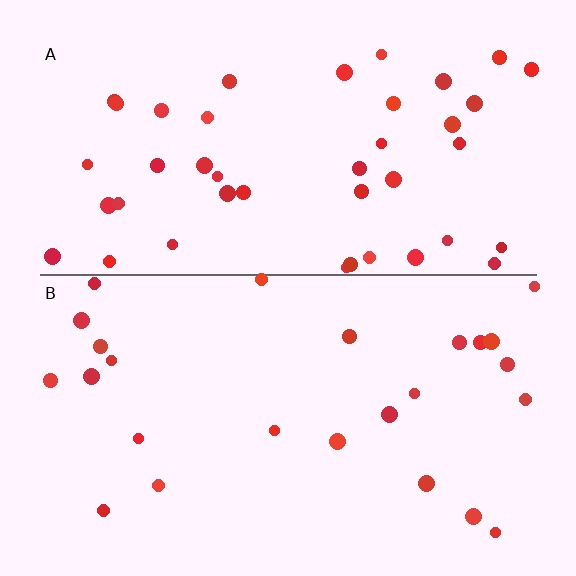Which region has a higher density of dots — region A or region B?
A (the top).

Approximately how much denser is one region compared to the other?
Approximately 1.7× — region A over region B.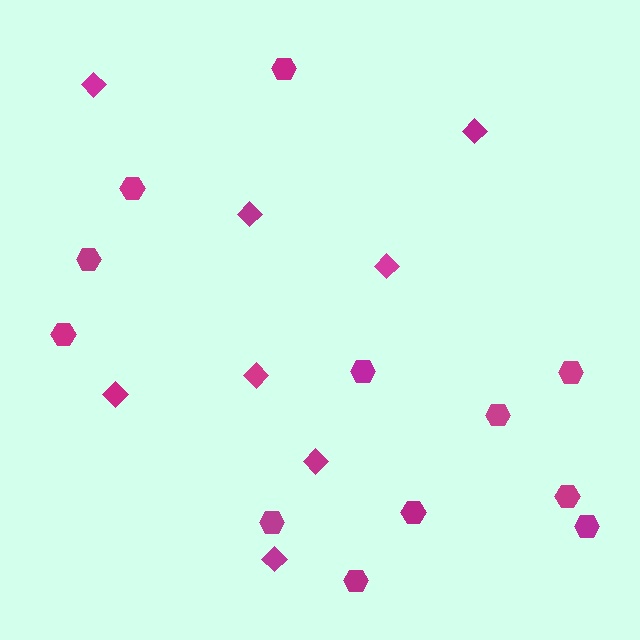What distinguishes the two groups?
There are 2 groups: one group of hexagons (12) and one group of diamonds (8).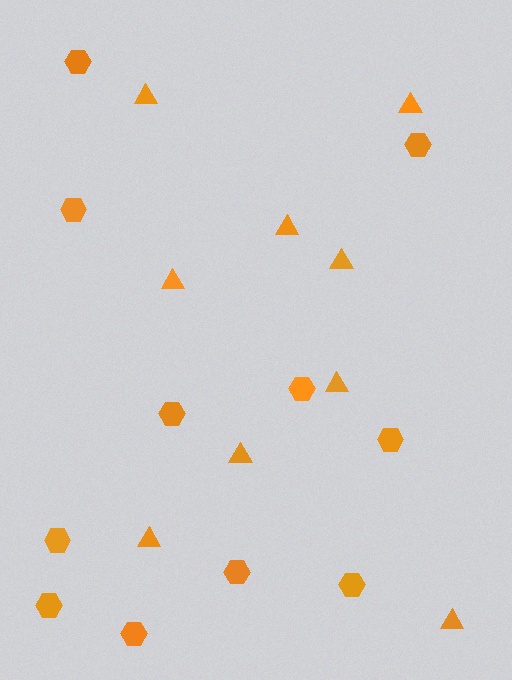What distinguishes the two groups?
There are 2 groups: one group of triangles (9) and one group of hexagons (11).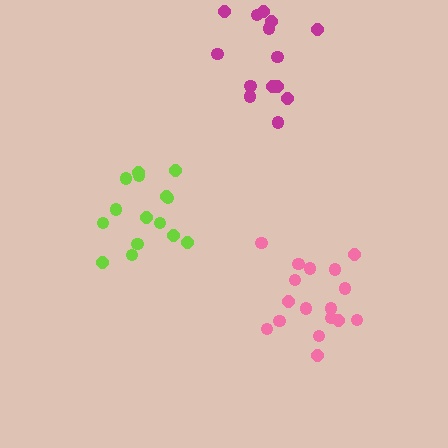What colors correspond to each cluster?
The clusters are colored: pink, lime, magenta.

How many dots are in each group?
Group 1: 17 dots, Group 2: 15 dots, Group 3: 14 dots (46 total).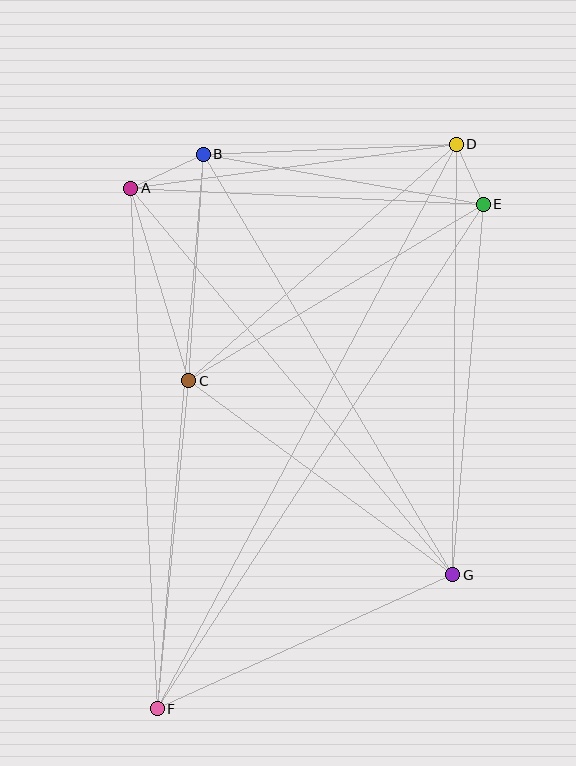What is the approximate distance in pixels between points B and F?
The distance between B and F is approximately 556 pixels.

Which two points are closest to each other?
Points D and E are closest to each other.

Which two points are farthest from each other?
Points D and F are farthest from each other.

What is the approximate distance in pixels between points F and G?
The distance between F and G is approximately 324 pixels.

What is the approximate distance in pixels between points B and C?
The distance between B and C is approximately 227 pixels.